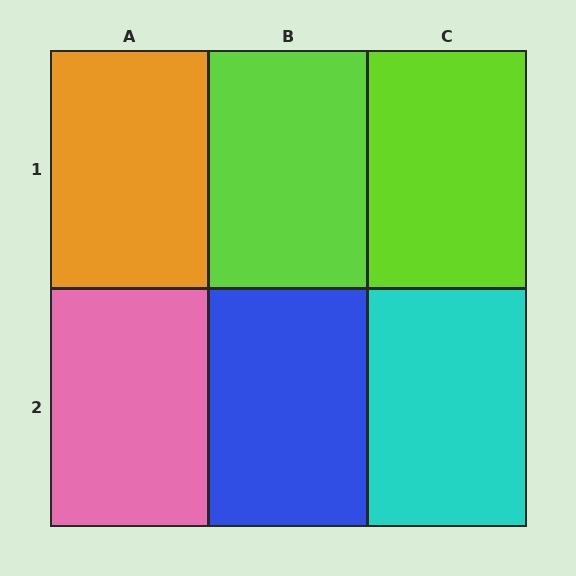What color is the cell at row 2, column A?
Pink.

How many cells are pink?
1 cell is pink.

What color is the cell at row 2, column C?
Cyan.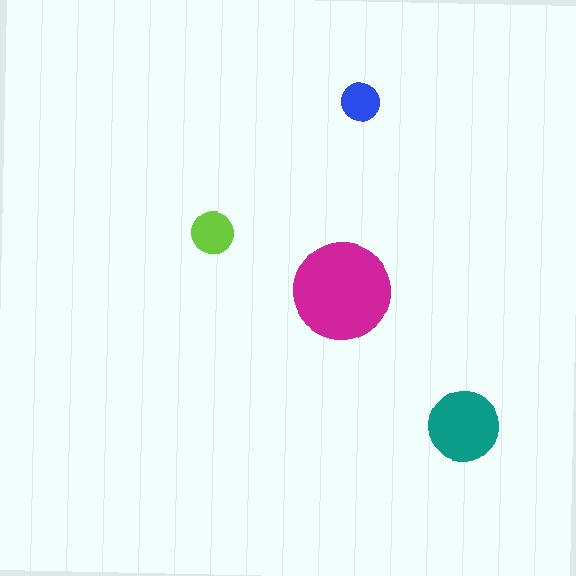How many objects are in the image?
There are 4 objects in the image.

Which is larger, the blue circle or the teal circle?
The teal one.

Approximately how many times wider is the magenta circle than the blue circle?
About 2.5 times wider.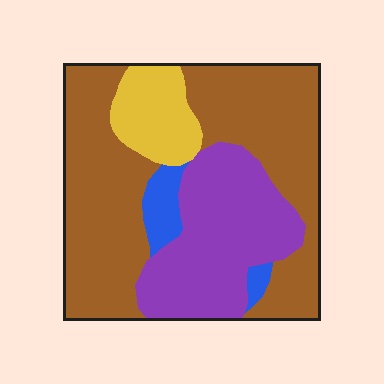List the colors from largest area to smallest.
From largest to smallest: brown, purple, yellow, blue.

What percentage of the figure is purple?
Purple covers 28% of the figure.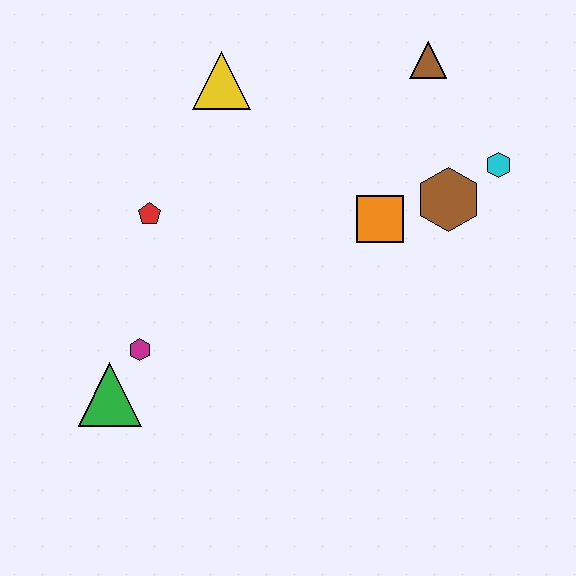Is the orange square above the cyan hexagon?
No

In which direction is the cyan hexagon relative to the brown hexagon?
The cyan hexagon is to the right of the brown hexagon.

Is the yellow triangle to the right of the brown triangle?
No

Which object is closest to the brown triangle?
The cyan hexagon is closest to the brown triangle.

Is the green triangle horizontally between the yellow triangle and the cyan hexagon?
No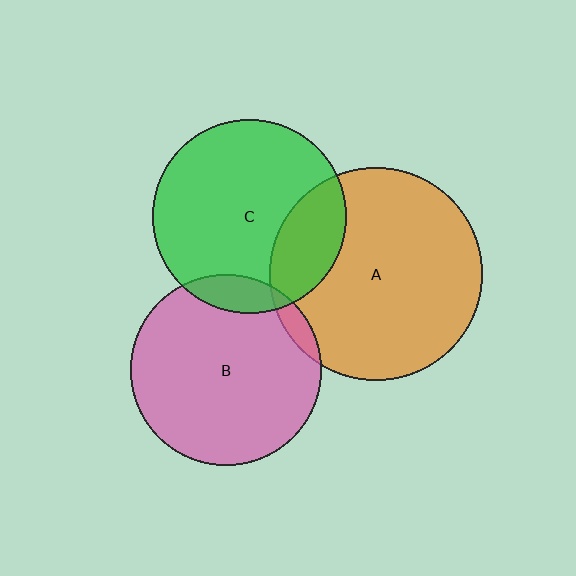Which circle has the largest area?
Circle A (orange).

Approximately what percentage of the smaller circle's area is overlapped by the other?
Approximately 10%.